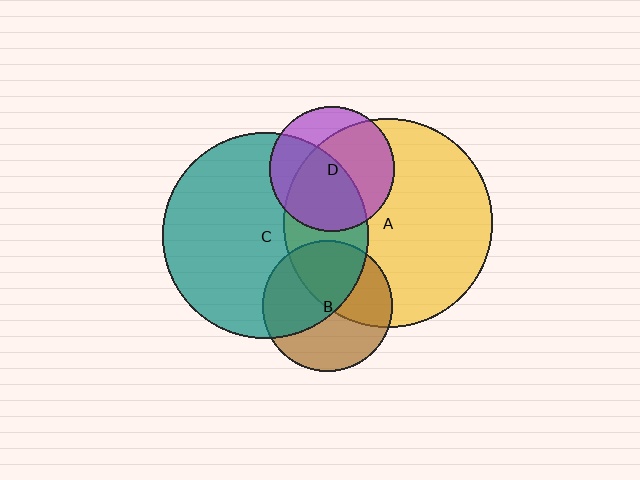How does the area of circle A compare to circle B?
Approximately 2.6 times.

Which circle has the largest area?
Circle A (yellow).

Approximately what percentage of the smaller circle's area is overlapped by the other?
Approximately 50%.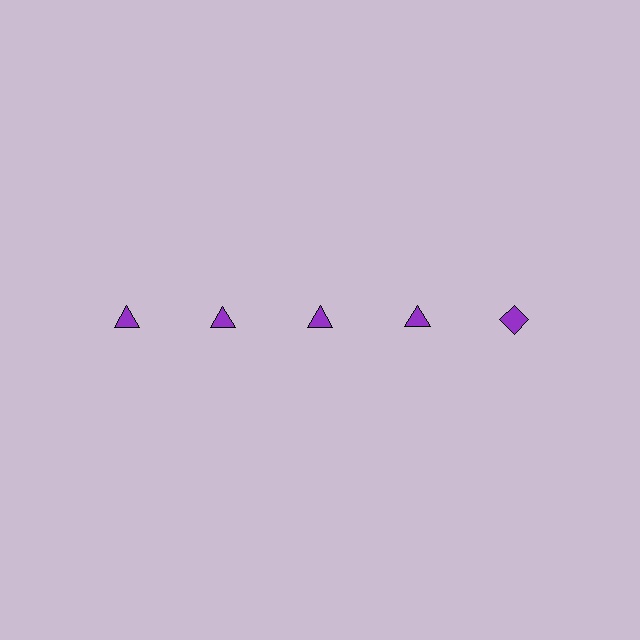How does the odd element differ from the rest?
It has a different shape: diamond instead of triangle.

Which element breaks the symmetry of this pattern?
The purple diamond in the top row, rightmost column breaks the symmetry. All other shapes are purple triangles.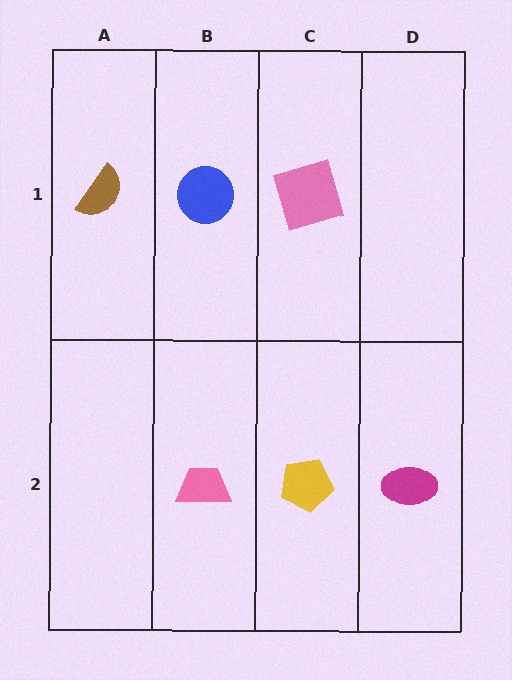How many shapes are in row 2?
3 shapes.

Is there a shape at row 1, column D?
No, that cell is empty.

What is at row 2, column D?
A magenta ellipse.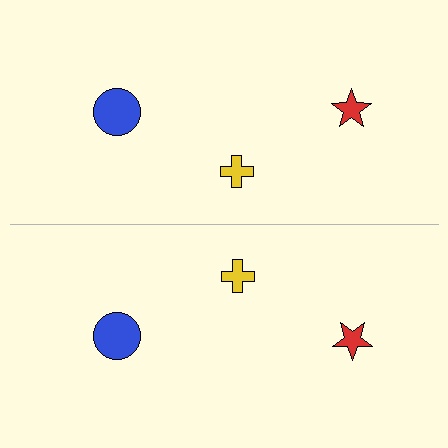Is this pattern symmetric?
Yes, this pattern has bilateral (reflection) symmetry.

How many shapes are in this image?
There are 6 shapes in this image.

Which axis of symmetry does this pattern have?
The pattern has a horizontal axis of symmetry running through the center of the image.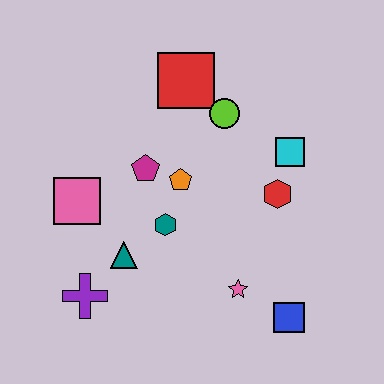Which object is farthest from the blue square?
The red square is farthest from the blue square.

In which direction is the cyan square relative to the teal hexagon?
The cyan square is to the right of the teal hexagon.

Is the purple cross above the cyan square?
No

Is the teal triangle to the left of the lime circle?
Yes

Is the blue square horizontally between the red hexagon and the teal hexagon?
No